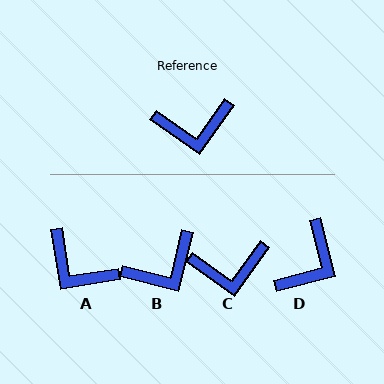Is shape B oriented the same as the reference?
No, it is off by about 22 degrees.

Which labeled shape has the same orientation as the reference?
C.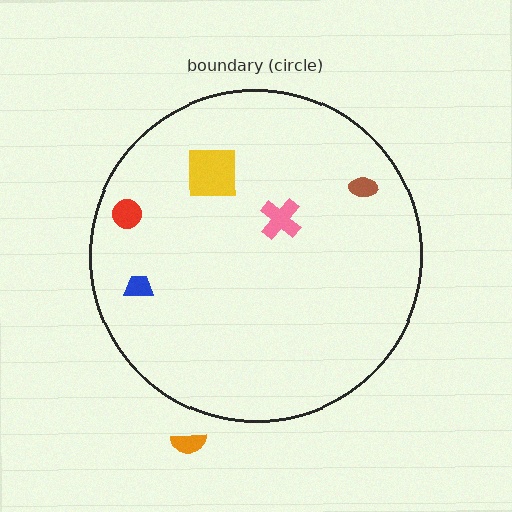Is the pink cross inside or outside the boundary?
Inside.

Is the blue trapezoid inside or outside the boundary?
Inside.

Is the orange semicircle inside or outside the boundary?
Outside.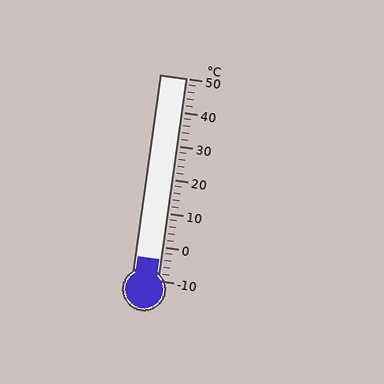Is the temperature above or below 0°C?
The temperature is below 0°C.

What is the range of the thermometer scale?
The thermometer scale ranges from -10°C to 50°C.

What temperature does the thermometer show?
The thermometer shows approximately -4°C.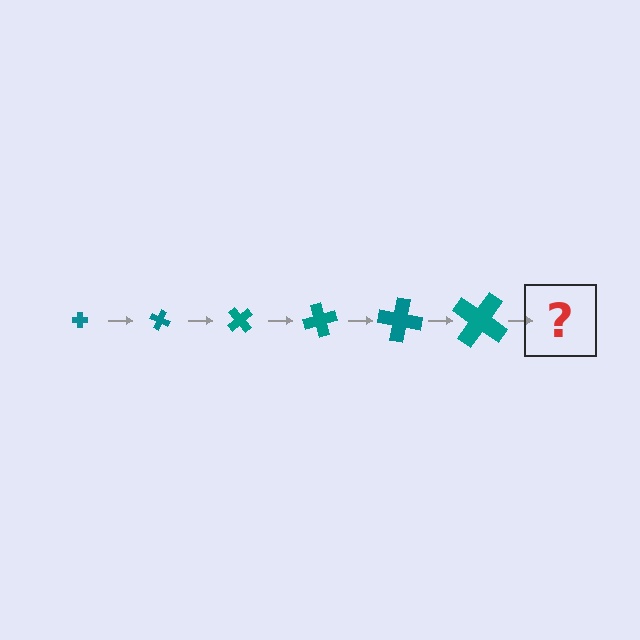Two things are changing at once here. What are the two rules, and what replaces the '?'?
The two rules are that the cross grows larger each step and it rotates 25 degrees each step. The '?' should be a cross, larger than the previous one and rotated 150 degrees from the start.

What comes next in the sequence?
The next element should be a cross, larger than the previous one and rotated 150 degrees from the start.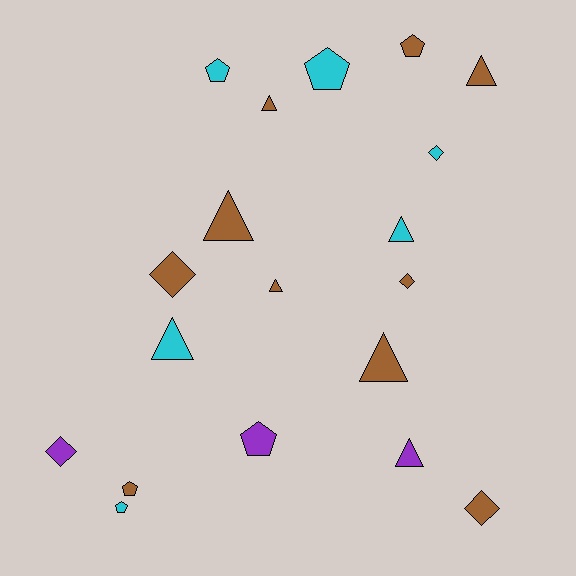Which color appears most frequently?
Brown, with 10 objects.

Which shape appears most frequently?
Triangle, with 8 objects.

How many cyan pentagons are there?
There are 3 cyan pentagons.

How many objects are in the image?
There are 19 objects.